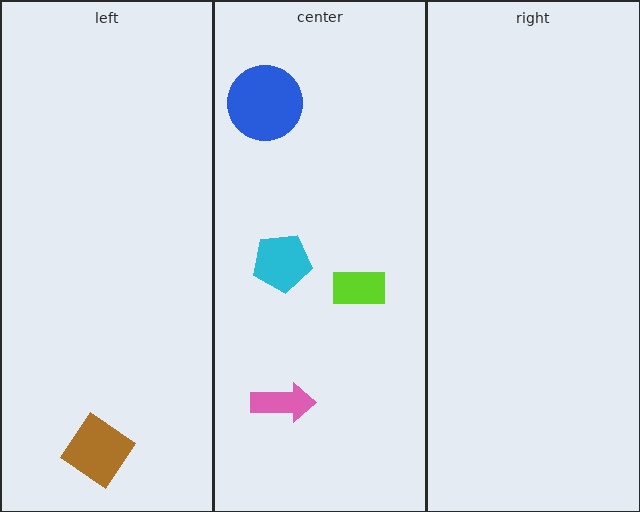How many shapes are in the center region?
4.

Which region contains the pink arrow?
The center region.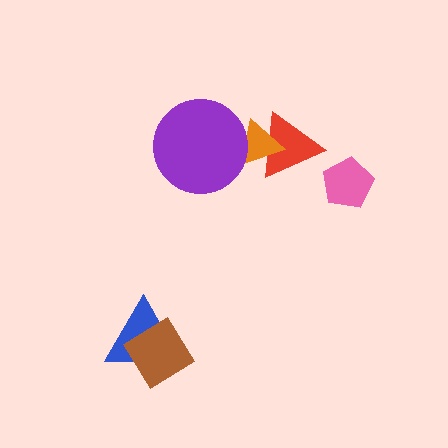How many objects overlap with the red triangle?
1 object overlaps with the red triangle.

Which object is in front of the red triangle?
The orange triangle is in front of the red triangle.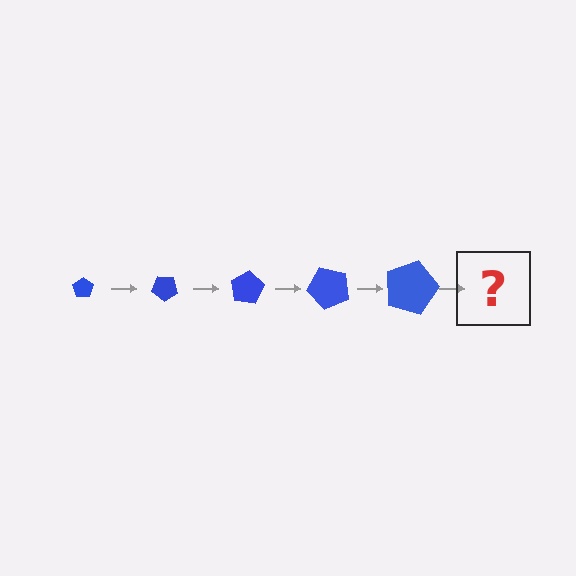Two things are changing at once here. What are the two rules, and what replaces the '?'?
The two rules are that the pentagon grows larger each step and it rotates 40 degrees each step. The '?' should be a pentagon, larger than the previous one and rotated 200 degrees from the start.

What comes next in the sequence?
The next element should be a pentagon, larger than the previous one and rotated 200 degrees from the start.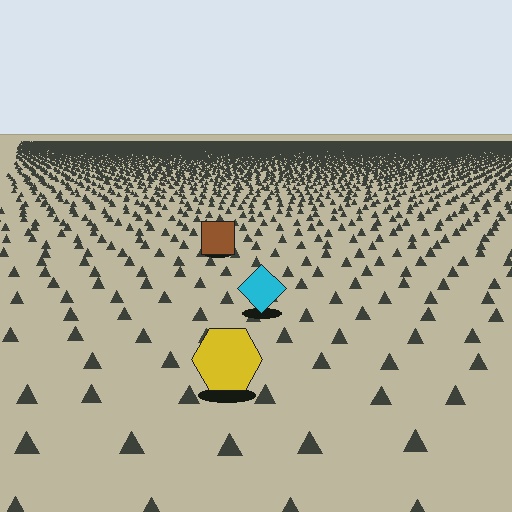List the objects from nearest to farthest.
From nearest to farthest: the yellow hexagon, the cyan diamond, the brown square.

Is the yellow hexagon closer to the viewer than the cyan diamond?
Yes. The yellow hexagon is closer — you can tell from the texture gradient: the ground texture is coarser near it.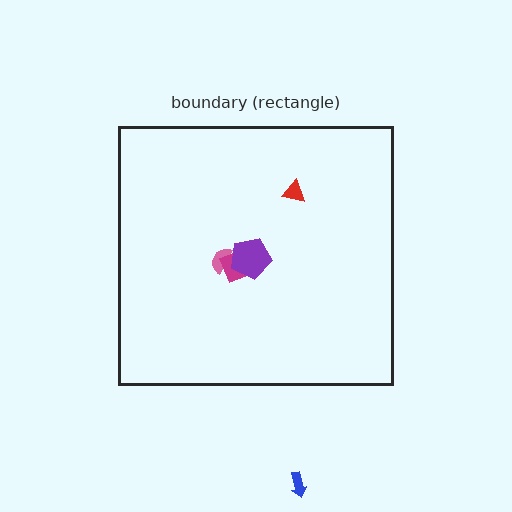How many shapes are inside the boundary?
4 inside, 1 outside.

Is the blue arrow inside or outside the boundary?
Outside.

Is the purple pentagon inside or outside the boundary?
Inside.